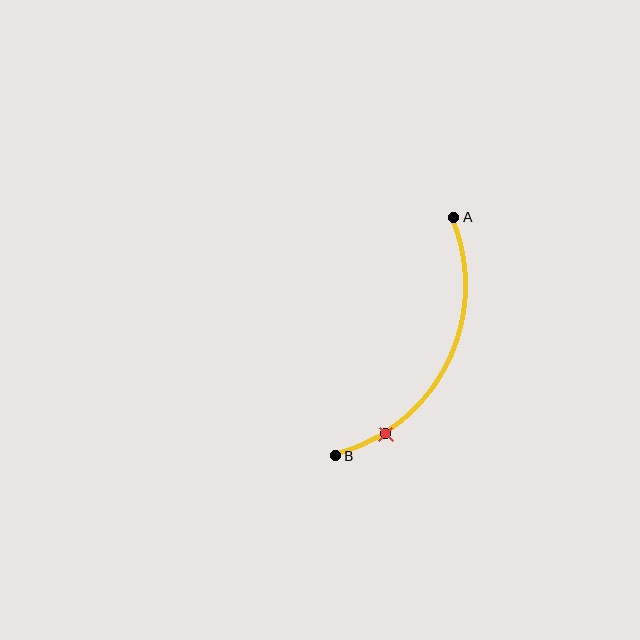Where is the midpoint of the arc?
The arc midpoint is the point on the curve farthest from the straight line joining A and B. It sits to the right of that line.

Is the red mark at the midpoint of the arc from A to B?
No. The red mark lies on the arc but is closer to endpoint B. The arc midpoint would be at the point on the curve equidistant along the arc from both A and B.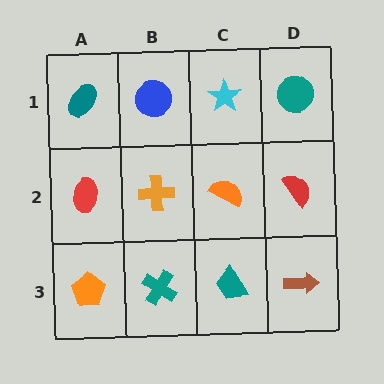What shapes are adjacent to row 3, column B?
An orange cross (row 2, column B), an orange pentagon (row 3, column A), a teal trapezoid (row 3, column C).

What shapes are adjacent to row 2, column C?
A cyan star (row 1, column C), a teal trapezoid (row 3, column C), an orange cross (row 2, column B), a red semicircle (row 2, column D).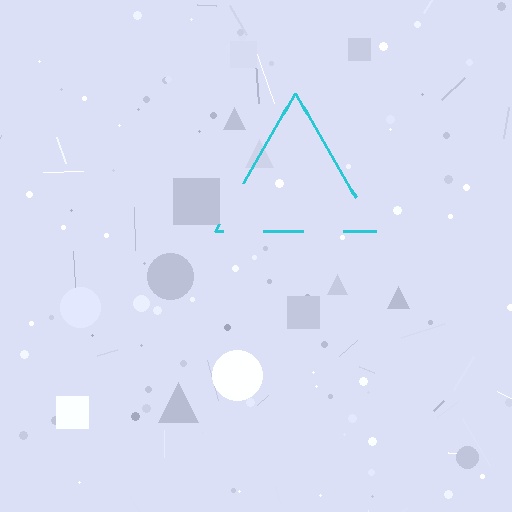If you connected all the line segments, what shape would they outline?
They would outline a triangle.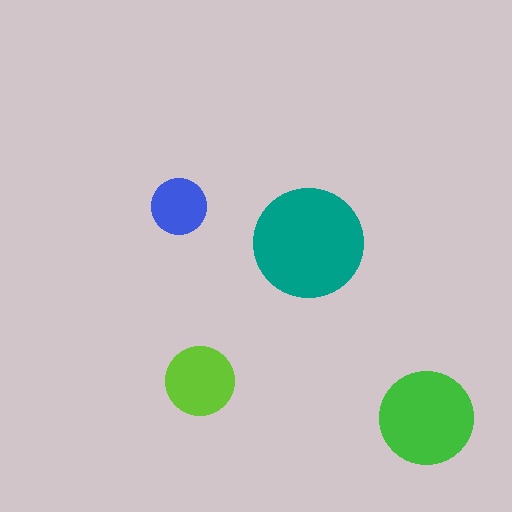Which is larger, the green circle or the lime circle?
The green one.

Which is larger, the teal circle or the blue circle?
The teal one.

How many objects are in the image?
There are 4 objects in the image.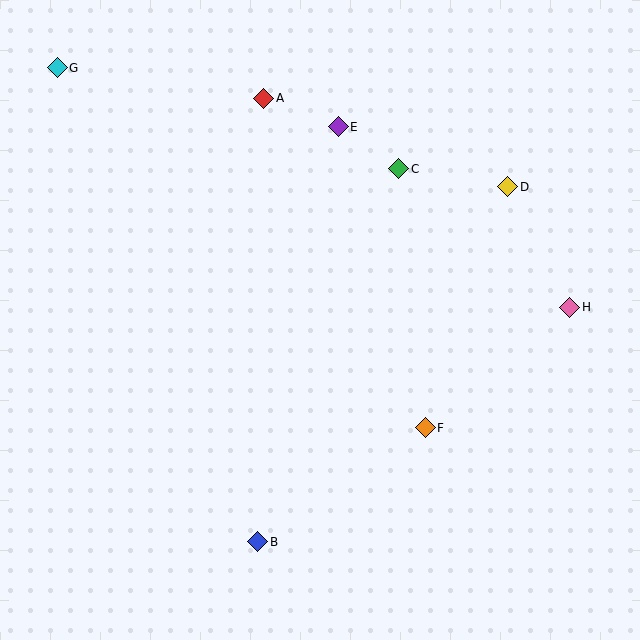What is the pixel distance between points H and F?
The distance between H and F is 188 pixels.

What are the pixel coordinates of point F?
Point F is at (425, 428).